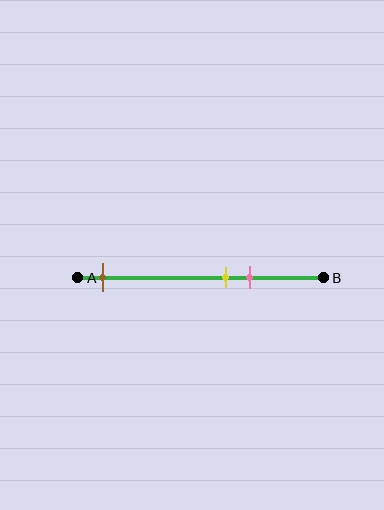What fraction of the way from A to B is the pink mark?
The pink mark is approximately 70% (0.7) of the way from A to B.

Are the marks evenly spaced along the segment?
No, the marks are not evenly spaced.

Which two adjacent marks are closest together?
The yellow and pink marks are the closest adjacent pair.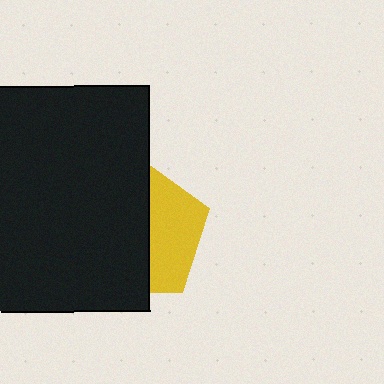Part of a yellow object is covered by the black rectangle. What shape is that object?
It is a pentagon.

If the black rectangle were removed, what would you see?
You would see the complete yellow pentagon.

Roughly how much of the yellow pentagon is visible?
A small part of it is visible (roughly 39%).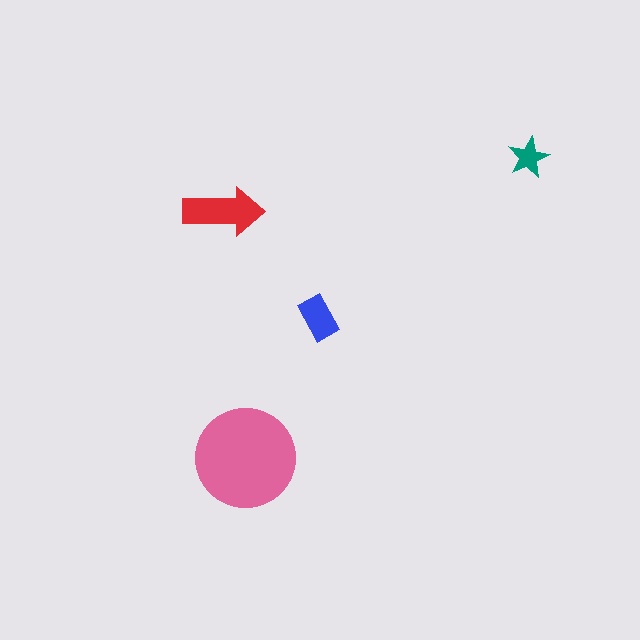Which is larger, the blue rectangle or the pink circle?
The pink circle.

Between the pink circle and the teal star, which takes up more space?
The pink circle.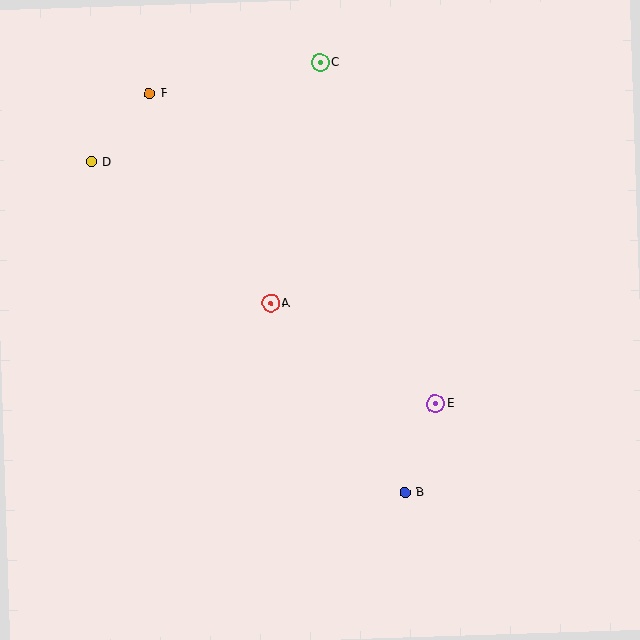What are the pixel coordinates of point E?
Point E is at (436, 404).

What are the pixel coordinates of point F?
Point F is at (150, 94).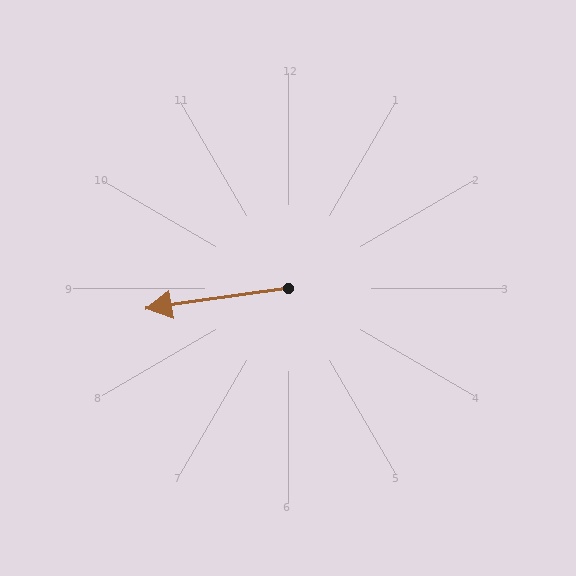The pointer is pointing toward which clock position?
Roughly 9 o'clock.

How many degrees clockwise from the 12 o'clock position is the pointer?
Approximately 262 degrees.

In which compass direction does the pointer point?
West.